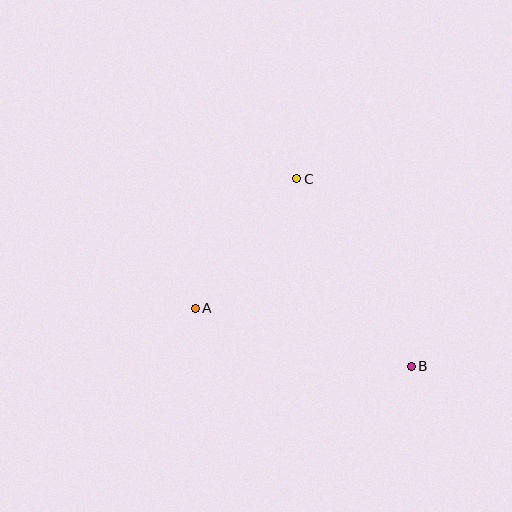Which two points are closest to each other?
Points A and C are closest to each other.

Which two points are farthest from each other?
Points A and B are farthest from each other.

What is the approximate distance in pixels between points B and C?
The distance between B and C is approximately 220 pixels.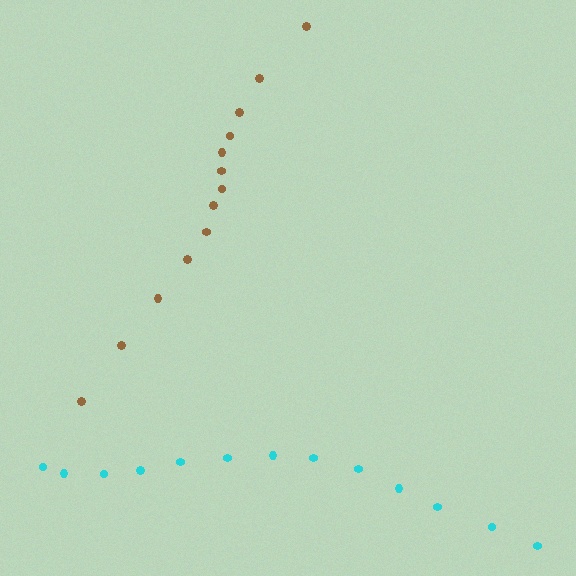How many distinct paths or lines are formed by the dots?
There are 2 distinct paths.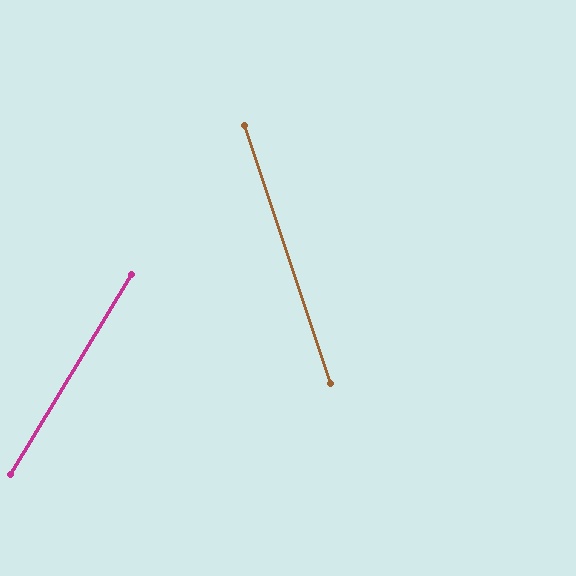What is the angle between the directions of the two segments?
Approximately 50 degrees.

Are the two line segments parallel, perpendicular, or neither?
Neither parallel nor perpendicular — they differ by about 50°.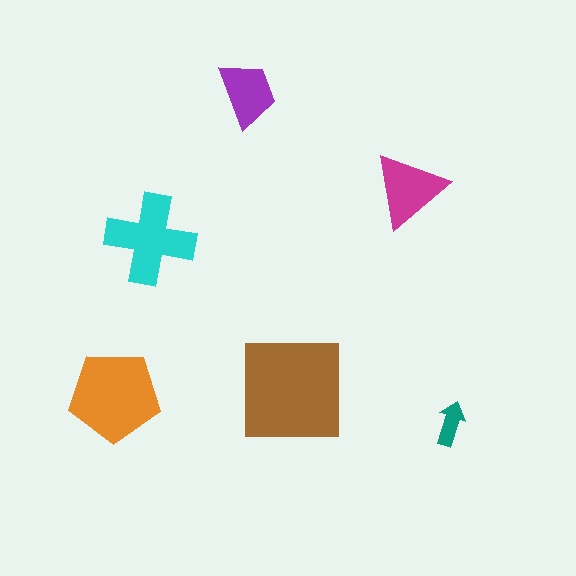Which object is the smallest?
The teal arrow.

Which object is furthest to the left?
The orange pentagon is leftmost.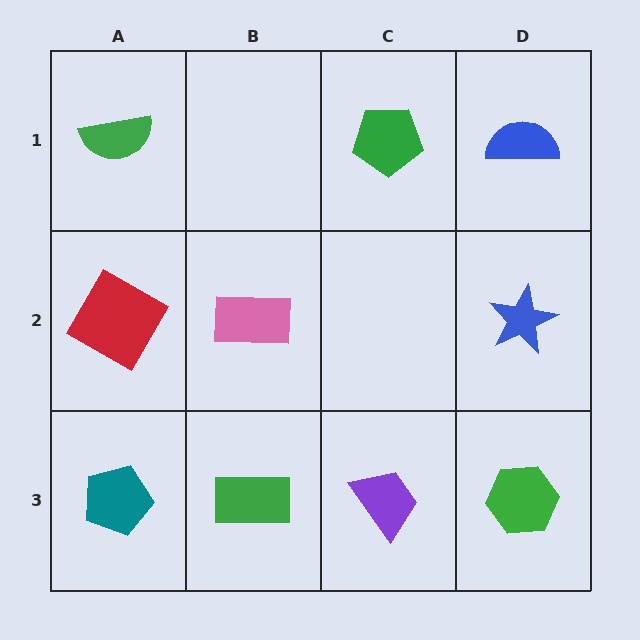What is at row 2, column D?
A blue star.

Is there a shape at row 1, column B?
No, that cell is empty.